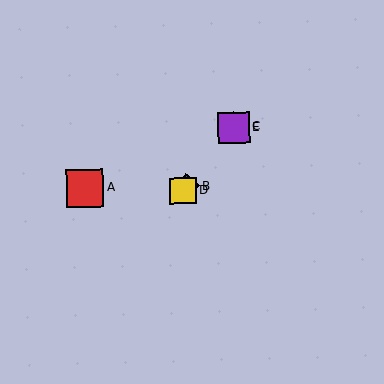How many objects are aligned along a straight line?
4 objects (B, C, D, E) are aligned along a straight line.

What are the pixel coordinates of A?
Object A is at (85, 188).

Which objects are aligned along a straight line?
Objects B, C, D, E are aligned along a straight line.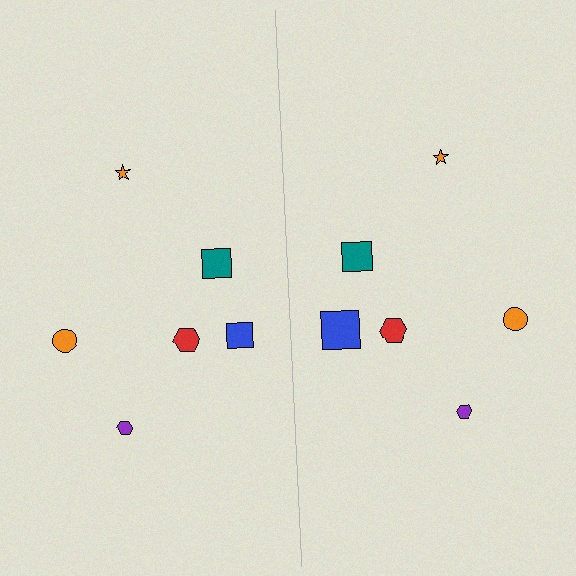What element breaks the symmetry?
The blue square on the right side has a different size than its mirror counterpart.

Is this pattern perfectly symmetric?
No, the pattern is not perfectly symmetric. The blue square on the right side has a different size than its mirror counterpart.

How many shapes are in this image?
There are 12 shapes in this image.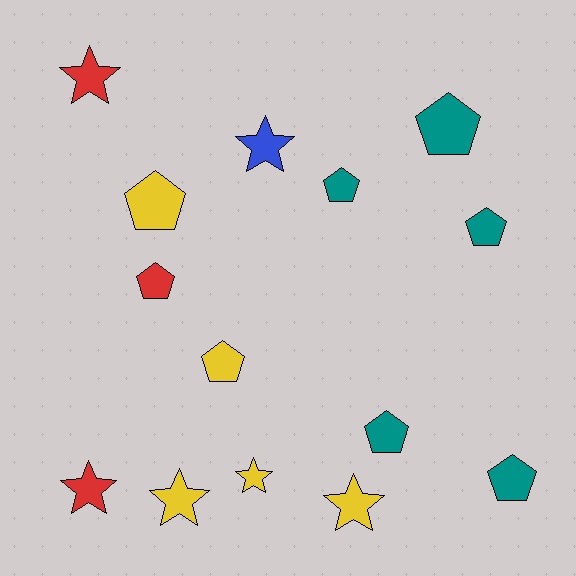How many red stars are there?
There are 2 red stars.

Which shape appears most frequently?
Pentagon, with 8 objects.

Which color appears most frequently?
Teal, with 5 objects.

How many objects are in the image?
There are 14 objects.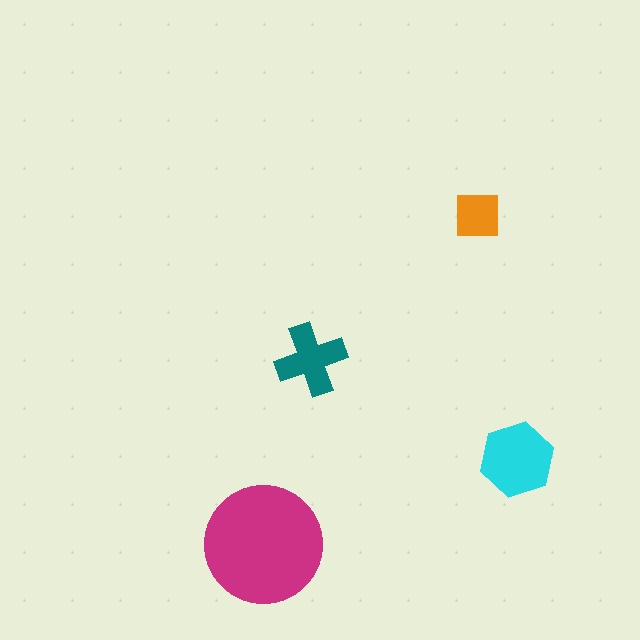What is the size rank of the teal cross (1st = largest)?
3rd.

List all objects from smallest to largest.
The orange square, the teal cross, the cyan hexagon, the magenta circle.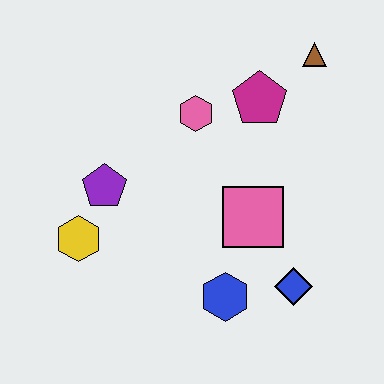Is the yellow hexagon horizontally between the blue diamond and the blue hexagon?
No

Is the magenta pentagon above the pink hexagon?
Yes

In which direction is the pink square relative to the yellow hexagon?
The pink square is to the right of the yellow hexagon.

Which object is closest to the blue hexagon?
The blue diamond is closest to the blue hexagon.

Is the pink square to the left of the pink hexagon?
No